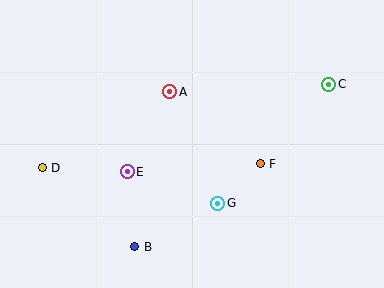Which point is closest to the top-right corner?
Point C is closest to the top-right corner.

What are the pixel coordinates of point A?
Point A is at (170, 92).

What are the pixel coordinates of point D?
Point D is at (42, 168).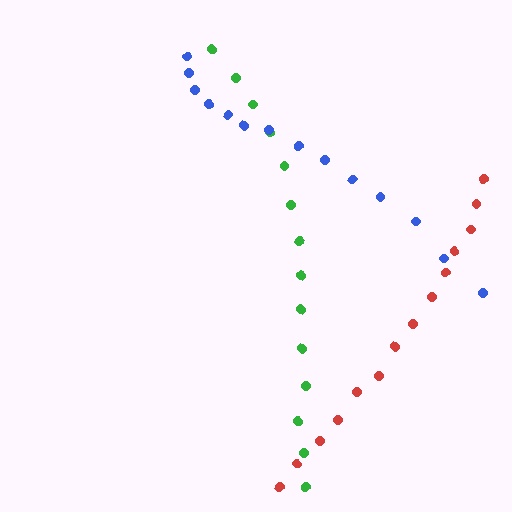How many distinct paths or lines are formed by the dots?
There are 3 distinct paths.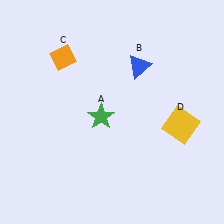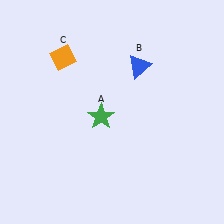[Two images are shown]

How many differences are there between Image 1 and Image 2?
There is 1 difference between the two images.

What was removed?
The yellow square (D) was removed in Image 2.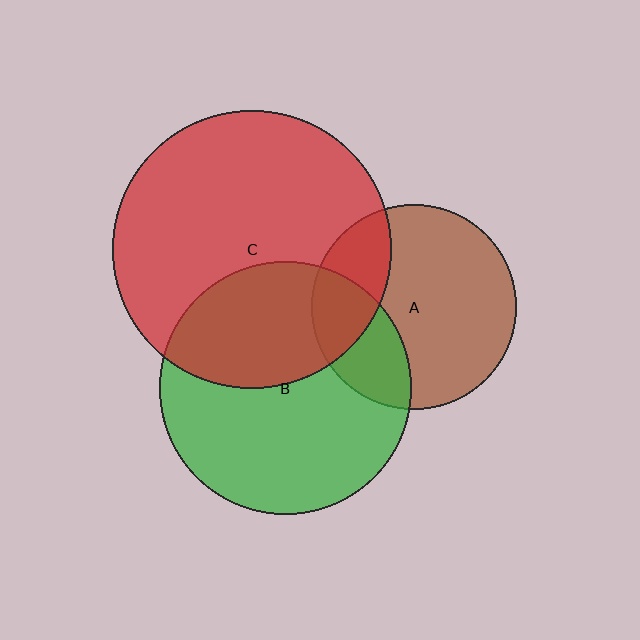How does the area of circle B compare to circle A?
Approximately 1.5 times.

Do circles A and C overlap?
Yes.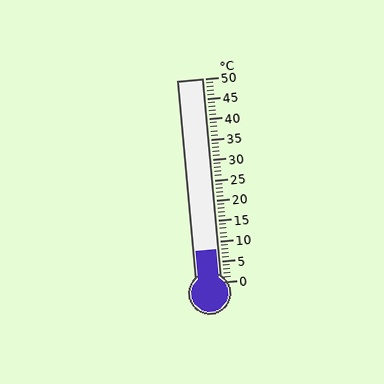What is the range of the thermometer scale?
The thermometer scale ranges from 0°C to 50°C.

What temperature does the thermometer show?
The thermometer shows approximately 8°C.